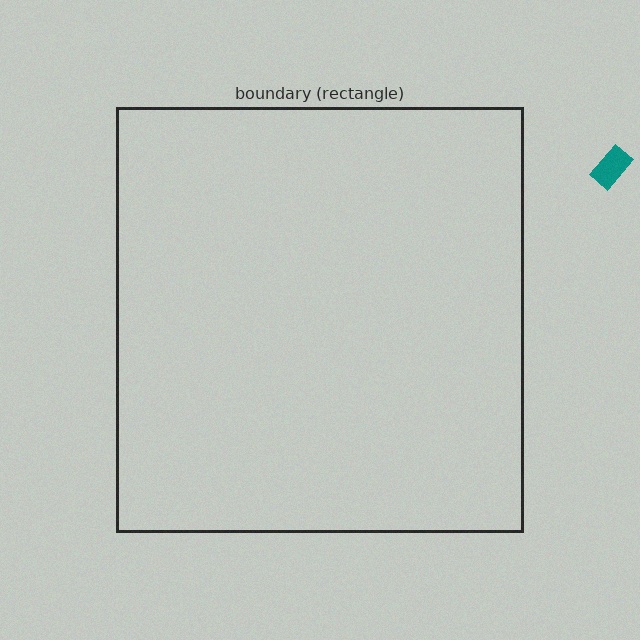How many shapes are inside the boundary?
0 inside, 1 outside.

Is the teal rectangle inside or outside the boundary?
Outside.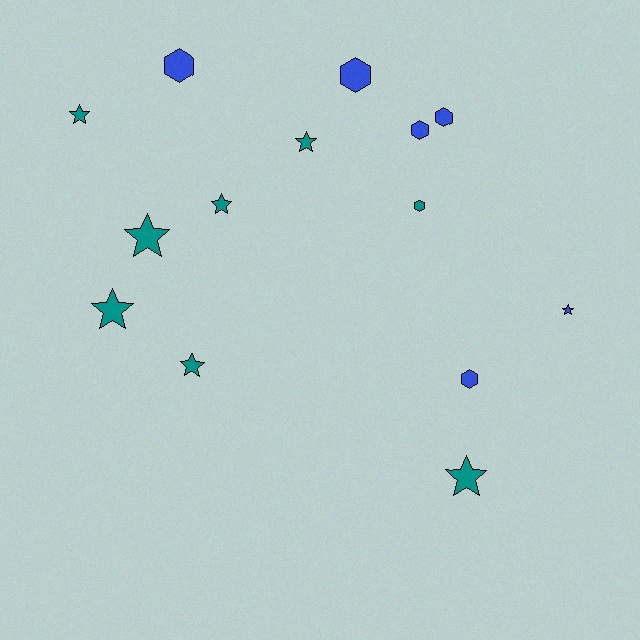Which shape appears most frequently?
Star, with 8 objects.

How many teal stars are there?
There are 7 teal stars.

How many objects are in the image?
There are 14 objects.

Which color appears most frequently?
Teal, with 8 objects.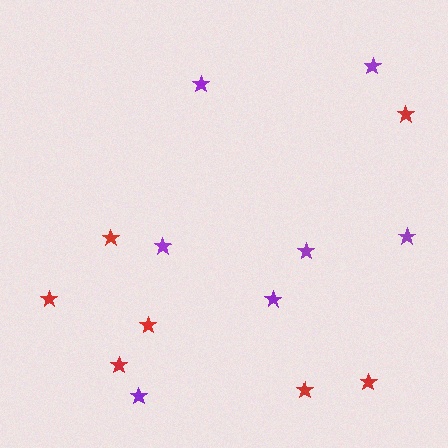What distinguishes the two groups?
There are 2 groups: one group of red stars (7) and one group of purple stars (7).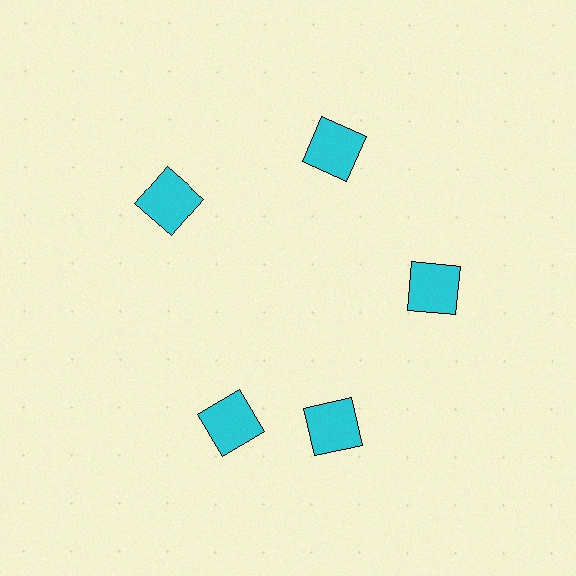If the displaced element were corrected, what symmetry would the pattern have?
It would have 5-fold rotational symmetry — the pattern would map onto itself every 72 degrees.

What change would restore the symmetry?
The symmetry would be restored by rotating it back into even spacing with its neighbors so that all 5 squares sit at equal angles and equal distance from the center.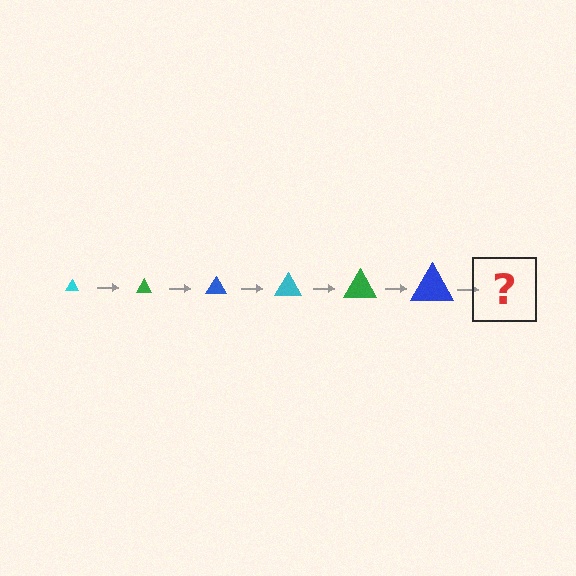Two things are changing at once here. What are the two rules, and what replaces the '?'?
The two rules are that the triangle grows larger each step and the color cycles through cyan, green, and blue. The '?' should be a cyan triangle, larger than the previous one.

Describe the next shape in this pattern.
It should be a cyan triangle, larger than the previous one.